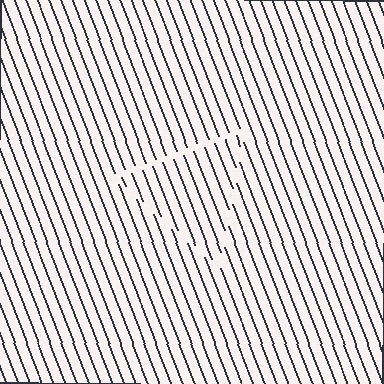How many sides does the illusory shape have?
3 sides — the line-ends trace a triangle.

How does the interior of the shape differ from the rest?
The interior of the shape contains the same grating, shifted by half a period — the contour is defined by the phase discontinuity where line-ends from the inner and outer gratings abut.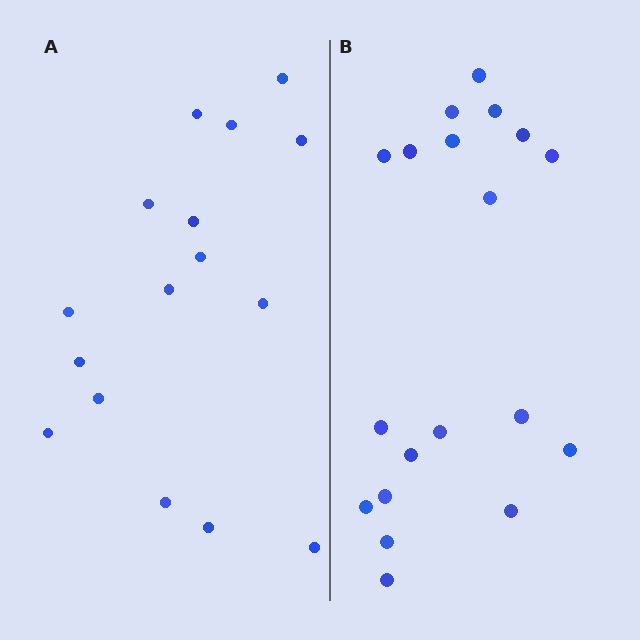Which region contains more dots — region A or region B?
Region B (the right region) has more dots.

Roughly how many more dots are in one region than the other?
Region B has just a few more — roughly 2 or 3 more dots than region A.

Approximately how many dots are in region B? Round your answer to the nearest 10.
About 20 dots. (The exact count is 19, which rounds to 20.)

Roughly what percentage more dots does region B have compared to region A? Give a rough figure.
About 20% more.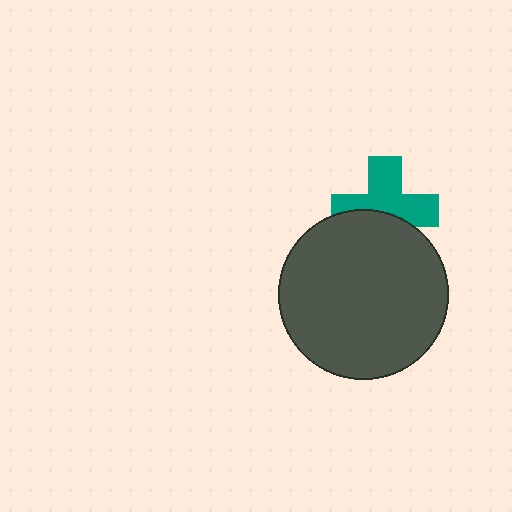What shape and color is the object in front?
The object in front is a dark gray circle.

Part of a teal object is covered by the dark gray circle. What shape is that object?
It is a cross.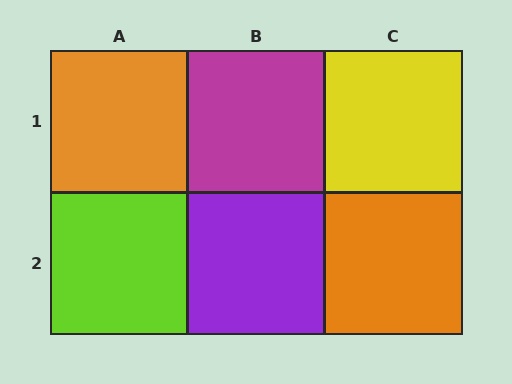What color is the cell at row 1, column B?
Magenta.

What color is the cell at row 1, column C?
Yellow.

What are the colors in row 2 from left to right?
Lime, purple, orange.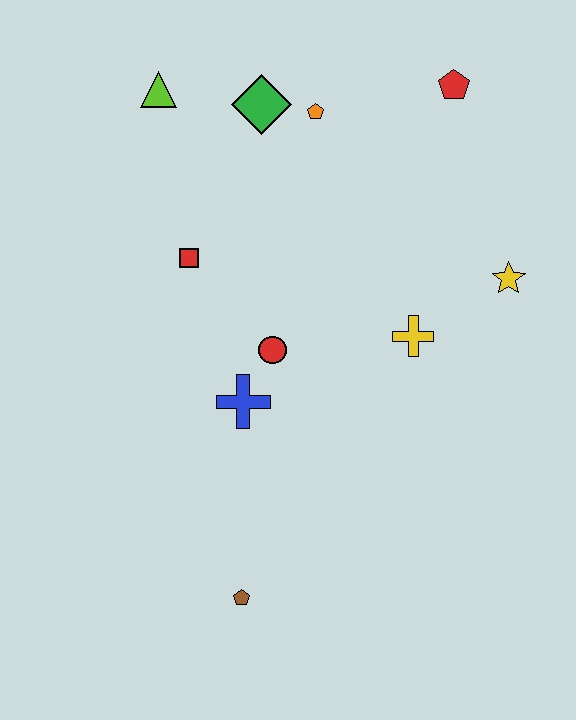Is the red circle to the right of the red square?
Yes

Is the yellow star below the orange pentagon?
Yes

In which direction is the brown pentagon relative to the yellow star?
The brown pentagon is below the yellow star.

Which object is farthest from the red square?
The brown pentagon is farthest from the red square.